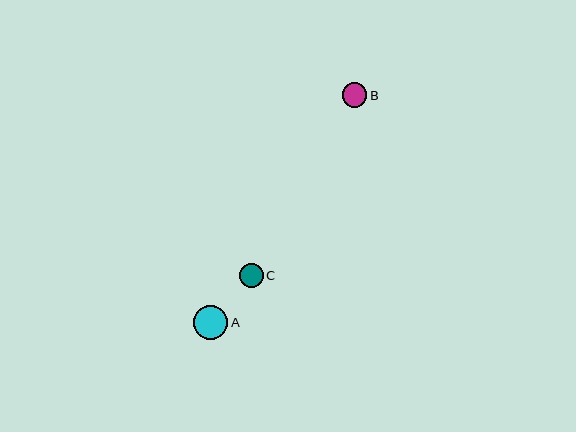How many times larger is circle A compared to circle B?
Circle A is approximately 1.4 times the size of circle B.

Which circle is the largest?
Circle A is the largest with a size of approximately 35 pixels.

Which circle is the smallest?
Circle C is the smallest with a size of approximately 24 pixels.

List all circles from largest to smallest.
From largest to smallest: A, B, C.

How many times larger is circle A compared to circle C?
Circle A is approximately 1.5 times the size of circle C.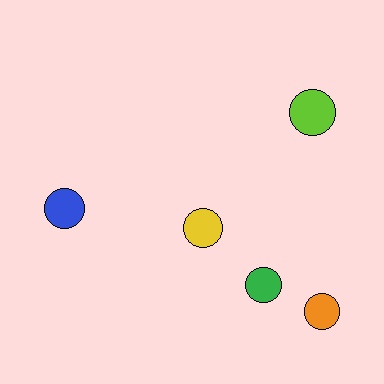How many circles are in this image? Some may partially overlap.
There are 5 circles.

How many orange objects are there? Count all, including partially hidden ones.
There is 1 orange object.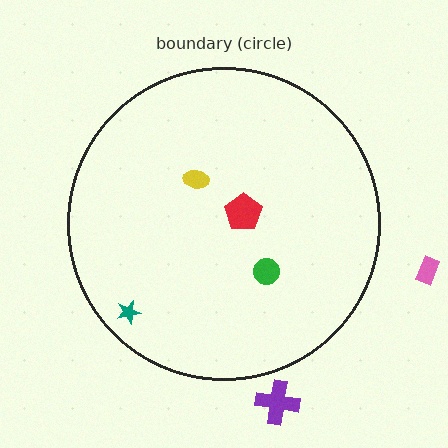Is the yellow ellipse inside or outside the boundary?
Inside.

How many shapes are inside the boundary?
4 inside, 2 outside.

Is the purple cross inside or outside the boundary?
Outside.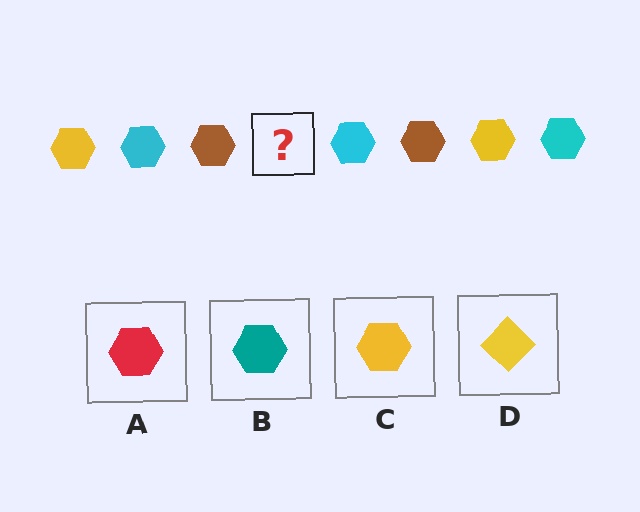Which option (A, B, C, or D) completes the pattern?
C.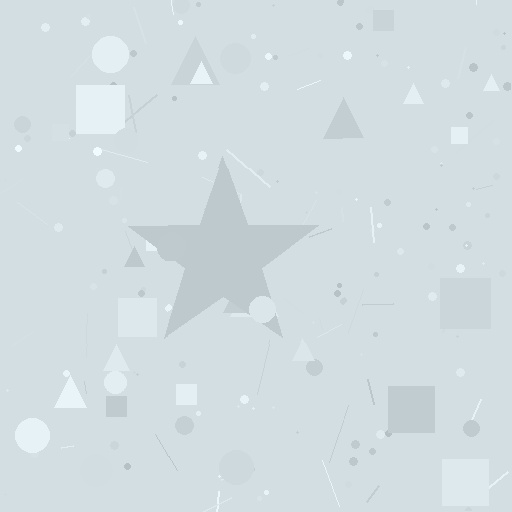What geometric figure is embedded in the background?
A star is embedded in the background.